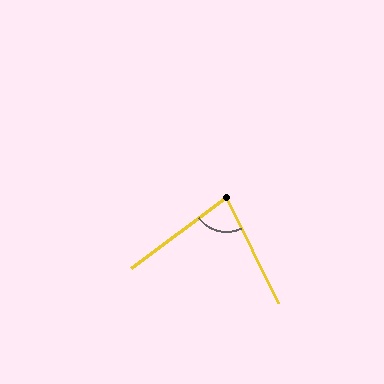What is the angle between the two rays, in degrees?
Approximately 79 degrees.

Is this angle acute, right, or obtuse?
It is acute.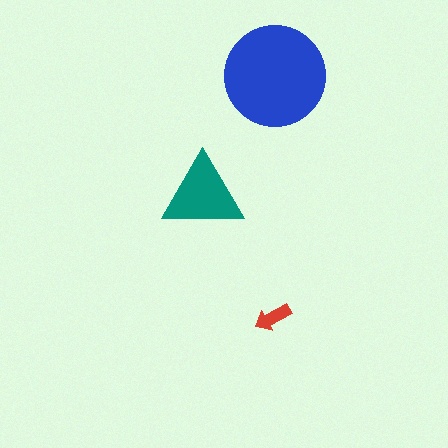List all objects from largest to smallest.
The blue circle, the teal triangle, the red arrow.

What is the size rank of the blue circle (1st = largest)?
1st.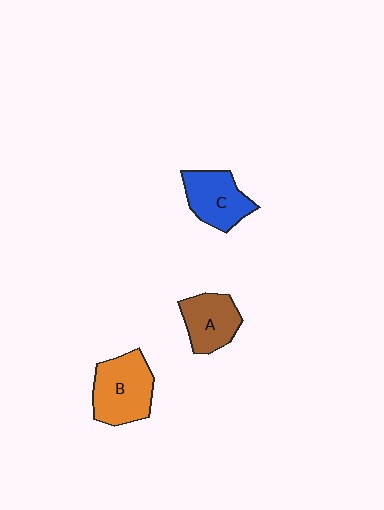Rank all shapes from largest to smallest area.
From largest to smallest: B (orange), C (blue), A (brown).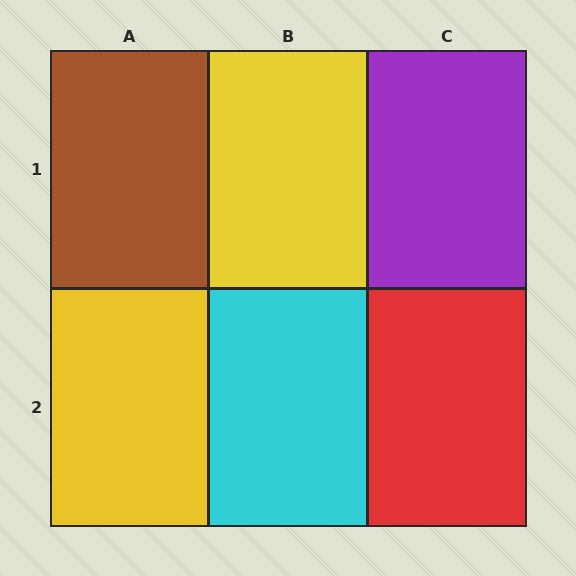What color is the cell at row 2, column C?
Red.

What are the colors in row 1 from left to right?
Brown, yellow, purple.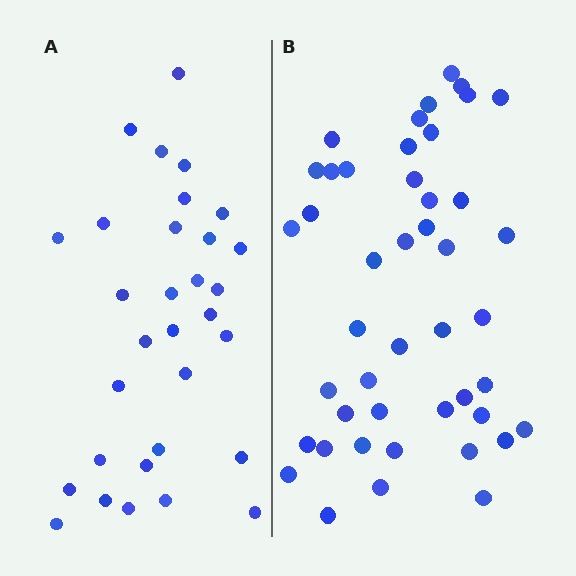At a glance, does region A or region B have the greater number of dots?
Region B (the right region) has more dots.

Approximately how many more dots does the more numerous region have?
Region B has approximately 15 more dots than region A.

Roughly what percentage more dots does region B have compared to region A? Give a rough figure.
About 45% more.